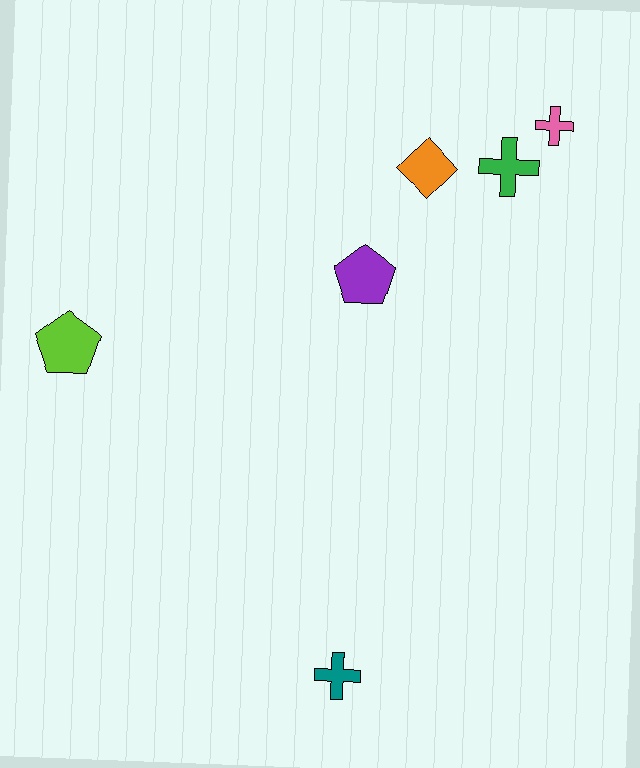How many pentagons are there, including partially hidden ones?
There are 2 pentagons.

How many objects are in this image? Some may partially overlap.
There are 6 objects.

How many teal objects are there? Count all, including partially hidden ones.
There is 1 teal object.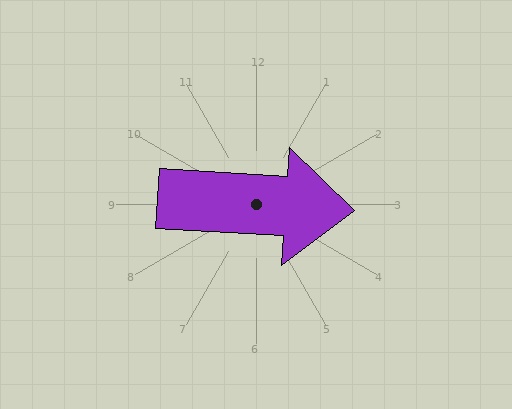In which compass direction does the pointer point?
East.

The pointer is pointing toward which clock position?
Roughly 3 o'clock.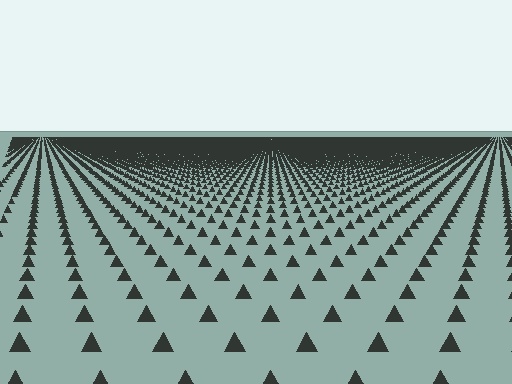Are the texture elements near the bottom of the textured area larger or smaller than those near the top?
Larger. Near the bottom, elements are closer to the viewer and appear at a bigger on-screen size.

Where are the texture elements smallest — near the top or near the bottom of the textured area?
Near the top.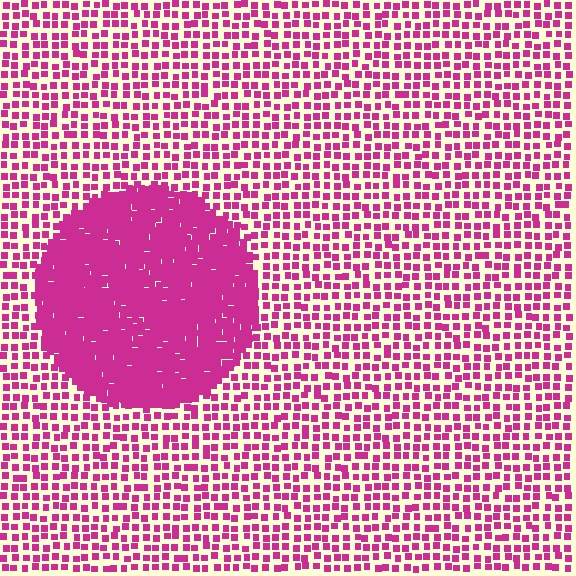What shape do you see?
I see a circle.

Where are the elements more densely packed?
The elements are more densely packed inside the circle boundary.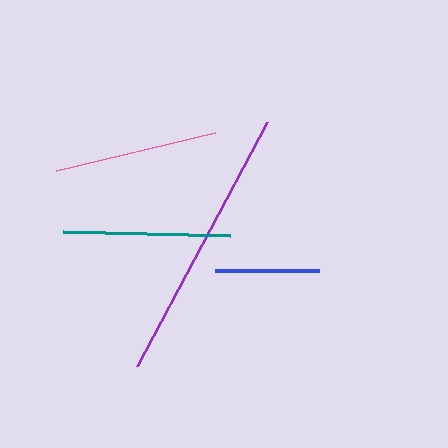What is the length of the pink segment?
The pink segment is approximately 164 pixels long.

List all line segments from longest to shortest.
From longest to shortest: purple, teal, pink, blue.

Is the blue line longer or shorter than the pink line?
The pink line is longer than the blue line.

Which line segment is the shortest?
The blue line is the shortest at approximately 103 pixels.